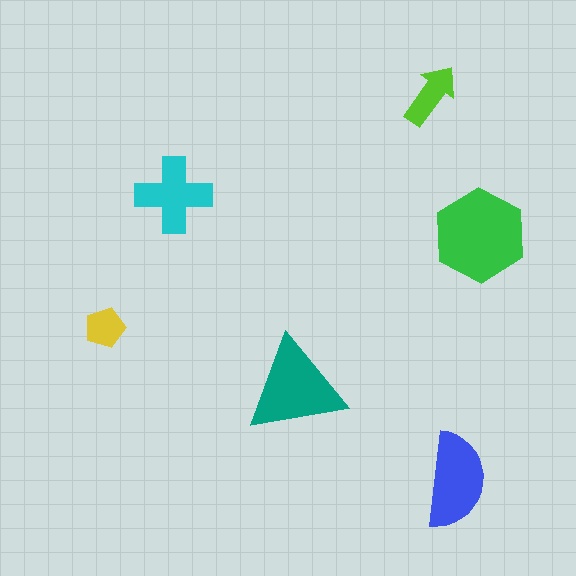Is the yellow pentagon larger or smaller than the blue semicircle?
Smaller.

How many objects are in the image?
There are 6 objects in the image.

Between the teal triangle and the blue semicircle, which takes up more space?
The teal triangle.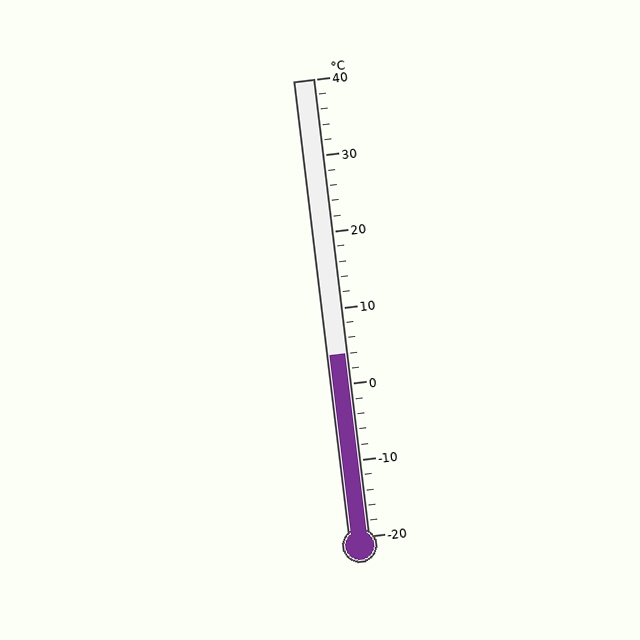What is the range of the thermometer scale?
The thermometer scale ranges from -20°C to 40°C.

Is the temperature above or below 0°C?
The temperature is above 0°C.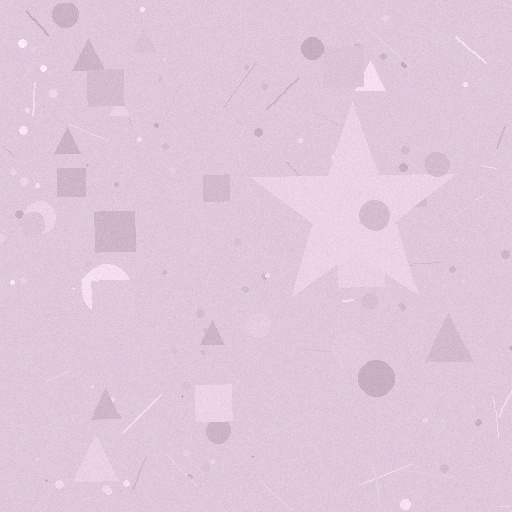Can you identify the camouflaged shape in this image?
The camouflaged shape is a star.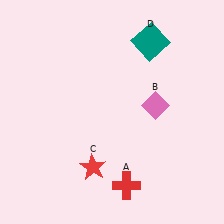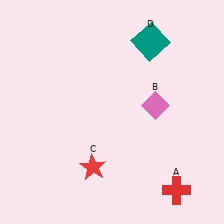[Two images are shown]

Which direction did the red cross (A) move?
The red cross (A) moved right.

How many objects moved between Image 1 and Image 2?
1 object moved between the two images.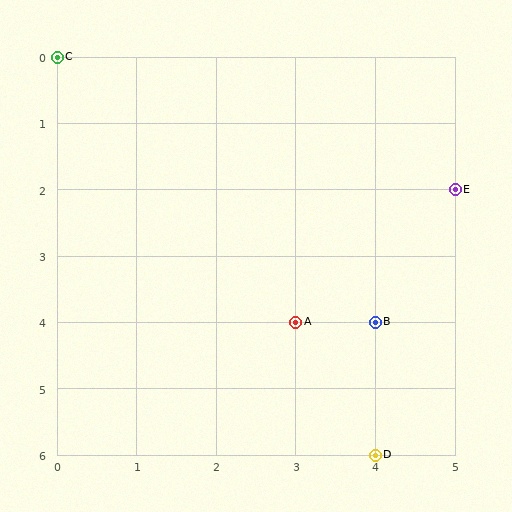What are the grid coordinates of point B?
Point B is at grid coordinates (4, 4).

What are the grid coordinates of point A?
Point A is at grid coordinates (3, 4).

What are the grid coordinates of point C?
Point C is at grid coordinates (0, 0).